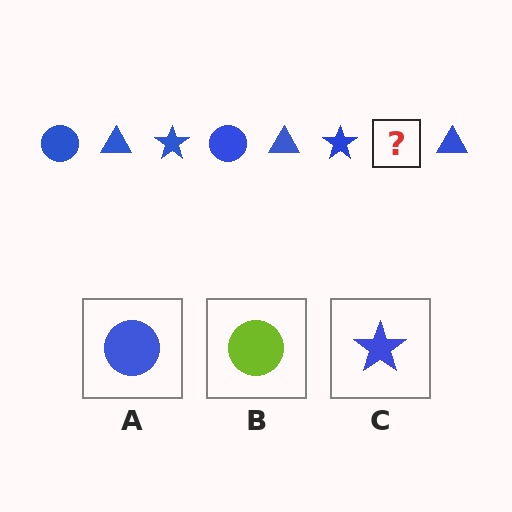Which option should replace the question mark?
Option A.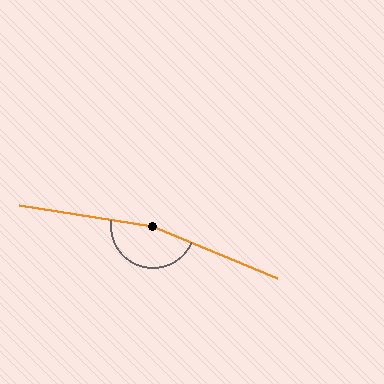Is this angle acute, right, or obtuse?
It is obtuse.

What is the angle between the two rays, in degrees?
Approximately 166 degrees.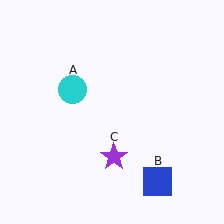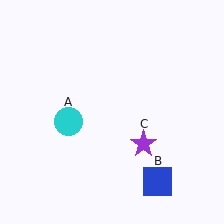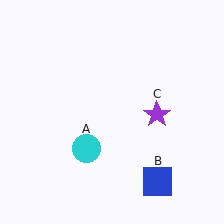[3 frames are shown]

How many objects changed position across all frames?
2 objects changed position: cyan circle (object A), purple star (object C).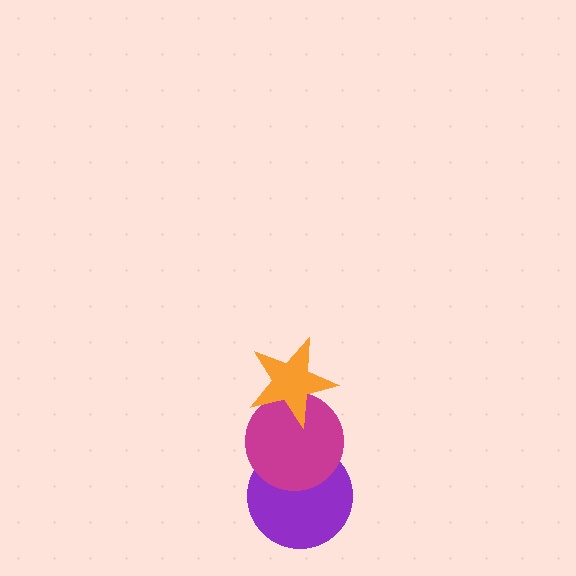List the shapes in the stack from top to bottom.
From top to bottom: the orange star, the magenta circle, the purple circle.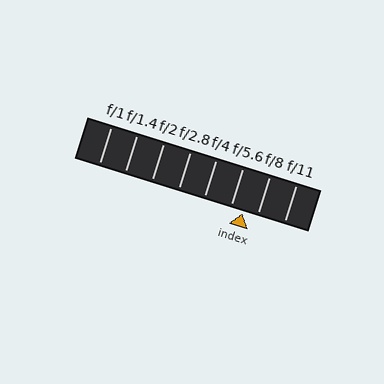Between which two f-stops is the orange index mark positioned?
The index mark is between f/5.6 and f/8.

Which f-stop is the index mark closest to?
The index mark is closest to f/5.6.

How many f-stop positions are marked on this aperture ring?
There are 8 f-stop positions marked.